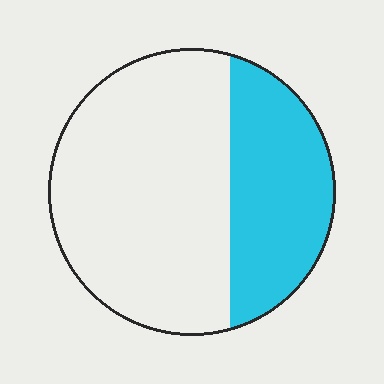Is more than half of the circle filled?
No.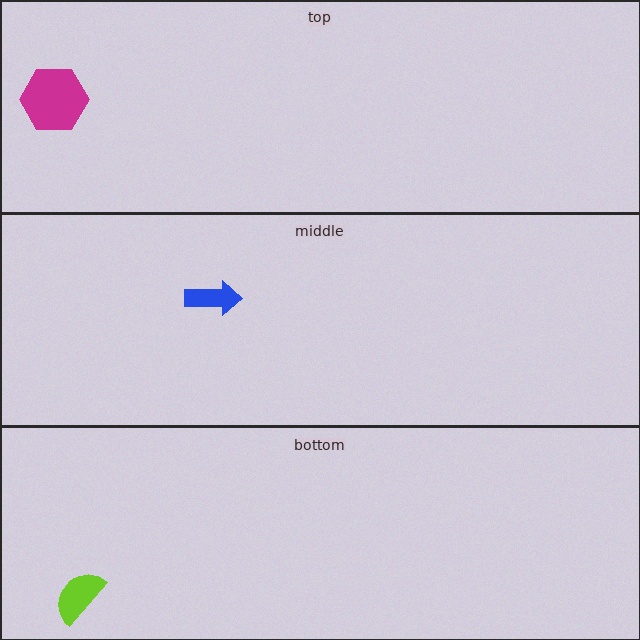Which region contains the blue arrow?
The middle region.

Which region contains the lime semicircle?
The bottom region.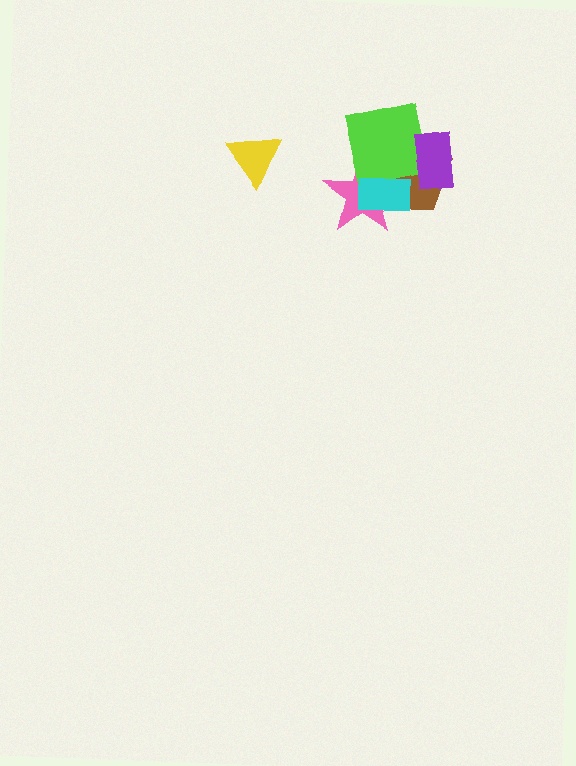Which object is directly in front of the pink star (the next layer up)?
The lime square is directly in front of the pink star.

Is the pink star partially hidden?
Yes, it is partially covered by another shape.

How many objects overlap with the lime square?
4 objects overlap with the lime square.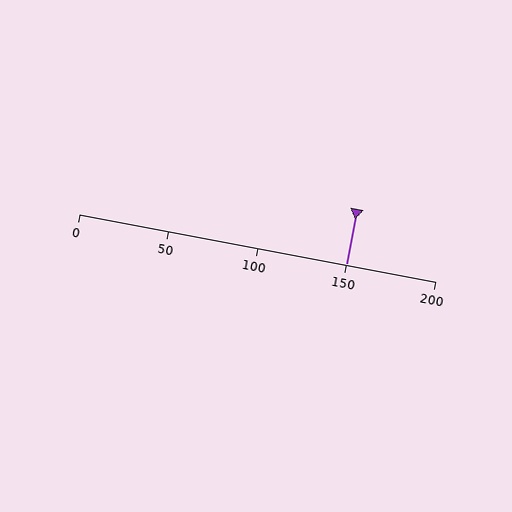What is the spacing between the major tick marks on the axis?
The major ticks are spaced 50 apart.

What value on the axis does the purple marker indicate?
The marker indicates approximately 150.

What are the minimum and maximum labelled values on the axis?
The axis runs from 0 to 200.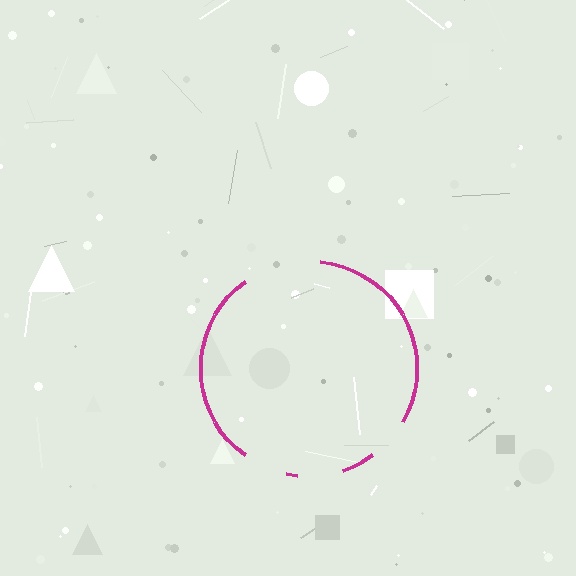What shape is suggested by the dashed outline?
The dashed outline suggests a circle.